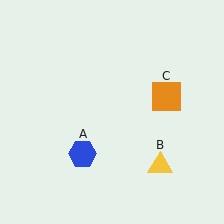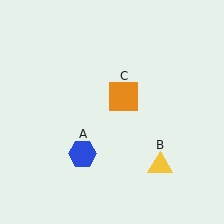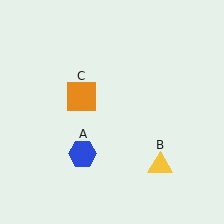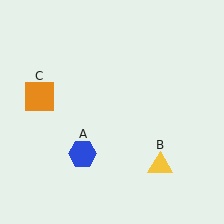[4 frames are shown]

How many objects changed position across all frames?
1 object changed position: orange square (object C).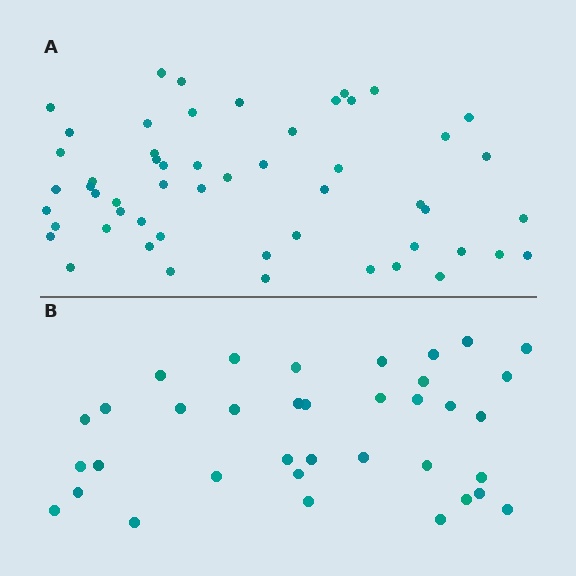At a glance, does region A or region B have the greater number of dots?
Region A (the top region) has more dots.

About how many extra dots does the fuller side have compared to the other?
Region A has approximately 20 more dots than region B.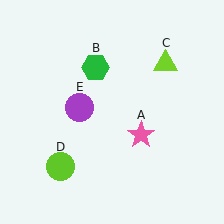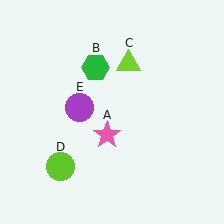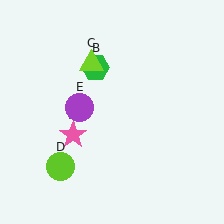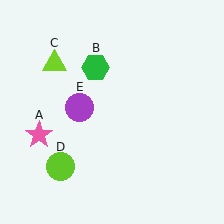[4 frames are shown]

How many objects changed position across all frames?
2 objects changed position: pink star (object A), lime triangle (object C).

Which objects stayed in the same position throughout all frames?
Green hexagon (object B) and lime circle (object D) and purple circle (object E) remained stationary.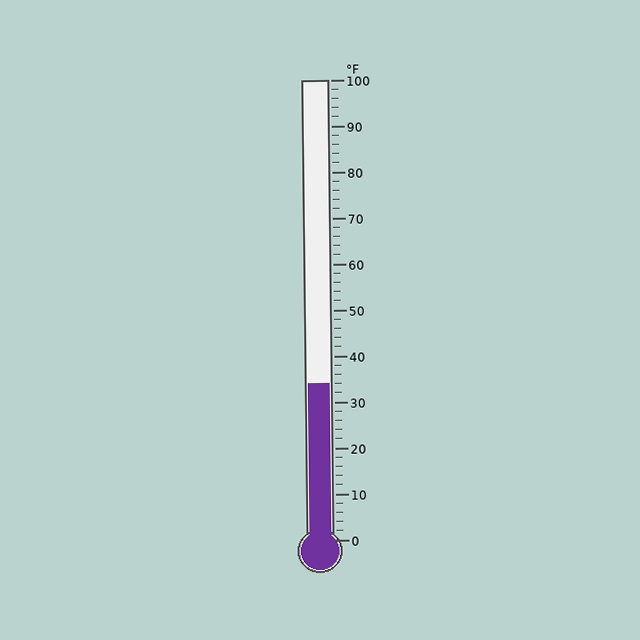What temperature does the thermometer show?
The thermometer shows approximately 34°F.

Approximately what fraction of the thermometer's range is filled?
The thermometer is filled to approximately 35% of its range.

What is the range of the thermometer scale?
The thermometer scale ranges from 0°F to 100°F.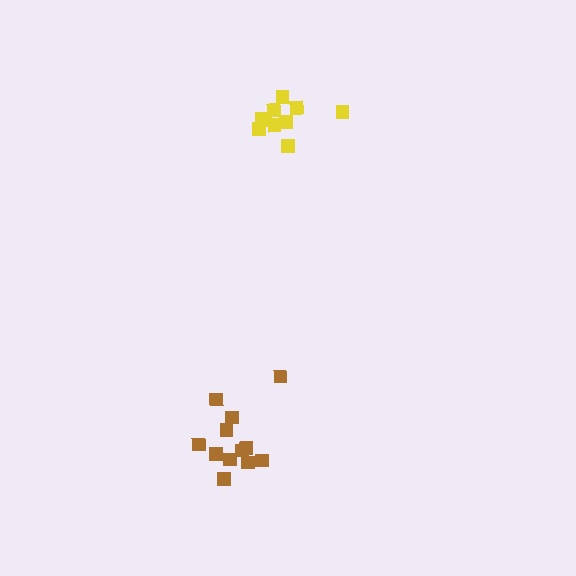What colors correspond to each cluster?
The clusters are colored: yellow, brown.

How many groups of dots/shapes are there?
There are 2 groups.